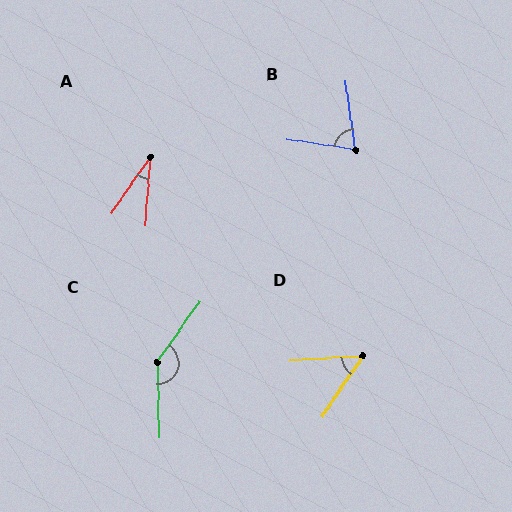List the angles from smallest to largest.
A (30°), D (53°), B (74°), C (144°).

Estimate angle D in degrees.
Approximately 53 degrees.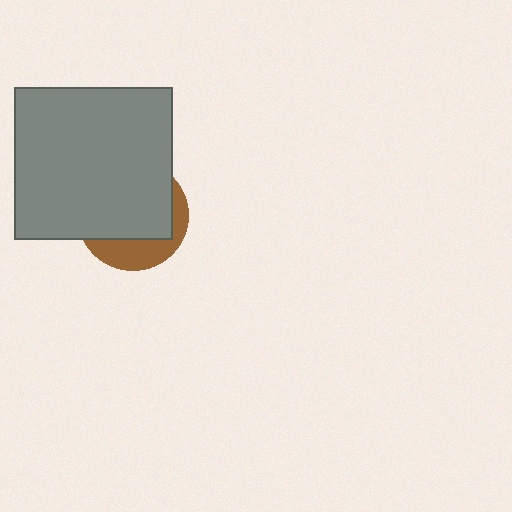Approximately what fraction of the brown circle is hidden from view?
Roughly 69% of the brown circle is hidden behind the gray rectangle.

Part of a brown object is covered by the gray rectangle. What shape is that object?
It is a circle.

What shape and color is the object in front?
The object in front is a gray rectangle.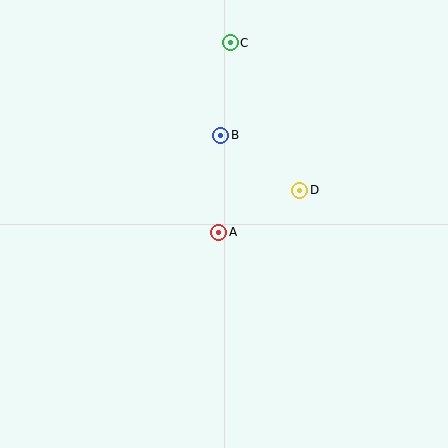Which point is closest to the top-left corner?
Point C is closest to the top-left corner.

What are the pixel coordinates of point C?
Point C is at (230, 43).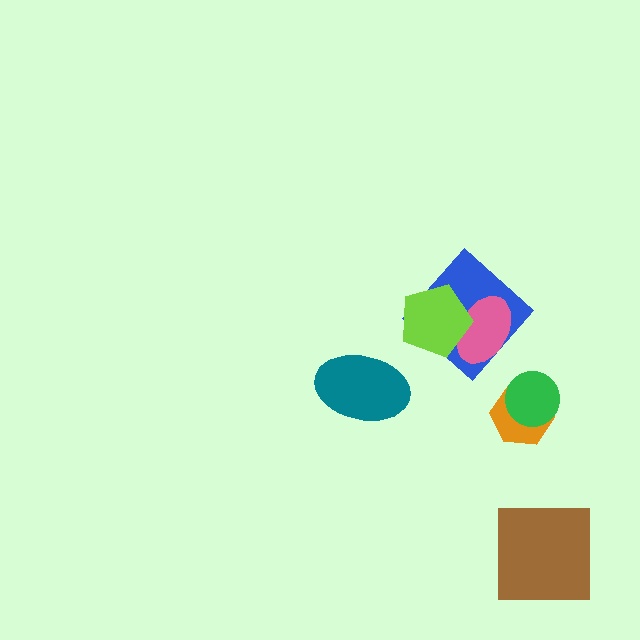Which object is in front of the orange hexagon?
The green circle is in front of the orange hexagon.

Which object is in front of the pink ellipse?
The lime pentagon is in front of the pink ellipse.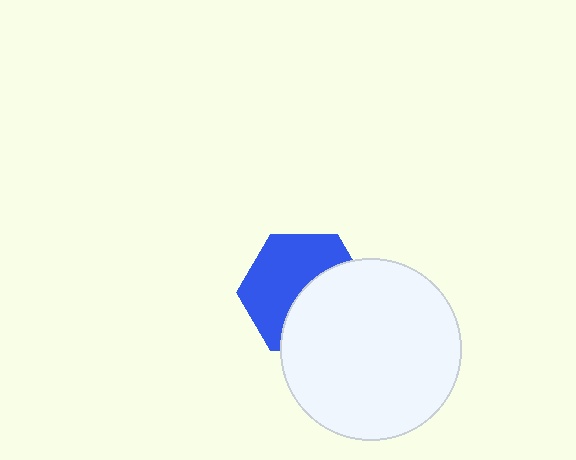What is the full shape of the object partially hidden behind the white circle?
The partially hidden object is a blue hexagon.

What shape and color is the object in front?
The object in front is a white circle.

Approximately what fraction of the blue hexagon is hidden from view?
Roughly 46% of the blue hexagon is hidden behind the white circle.